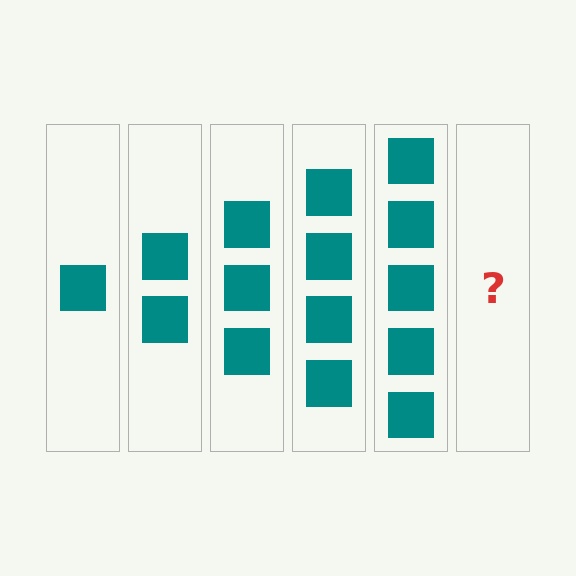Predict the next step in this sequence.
The next step is 6 squares.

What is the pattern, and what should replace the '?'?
The pattern is that each step adds one more square. The '?' should be 6 squares.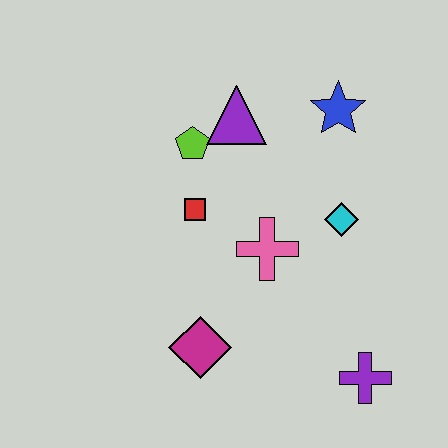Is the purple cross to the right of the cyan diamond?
Yes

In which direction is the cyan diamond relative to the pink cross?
The cyan diamond is to the right of the pink cross.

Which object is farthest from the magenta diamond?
The blue star is farthest from the magenta diamond.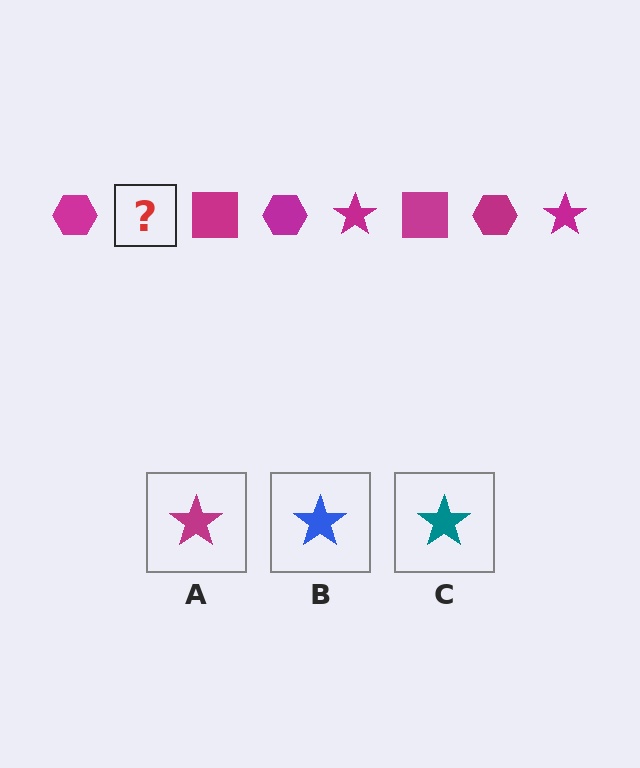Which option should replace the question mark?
Option A.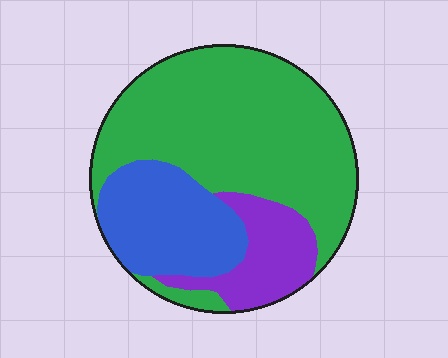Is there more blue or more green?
Green.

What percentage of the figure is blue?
Blue covers 24% of the figure.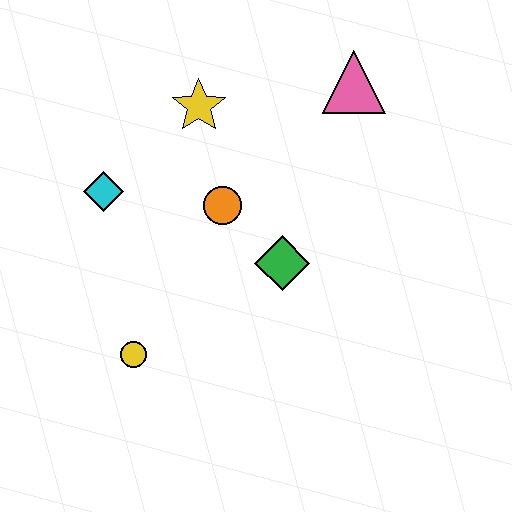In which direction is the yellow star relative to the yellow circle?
The yellow star is above the yellow circle.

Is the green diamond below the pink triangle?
Yes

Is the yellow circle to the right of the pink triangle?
No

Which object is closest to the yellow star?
The orange circle is closest to the yellow star.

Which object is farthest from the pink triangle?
The yellow circle is farthest from the pink triangle.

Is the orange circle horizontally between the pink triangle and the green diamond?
No